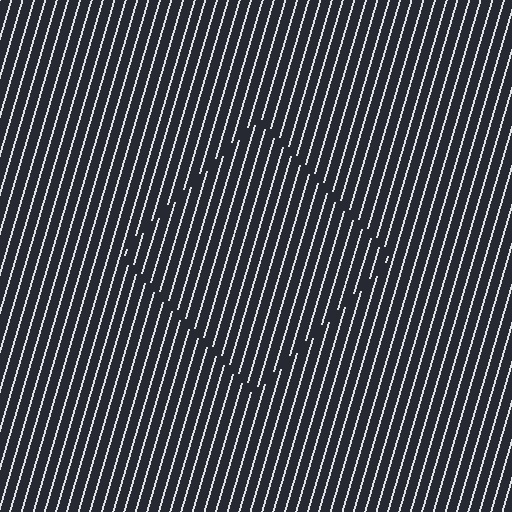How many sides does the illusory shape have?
4 sides — the line-ends trace a square.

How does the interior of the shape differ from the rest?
The interior of the shape contains the same grating, shifted by half a period — the contour is defined by the phase discontinuity where line-ends from the inner and outer gratings abut.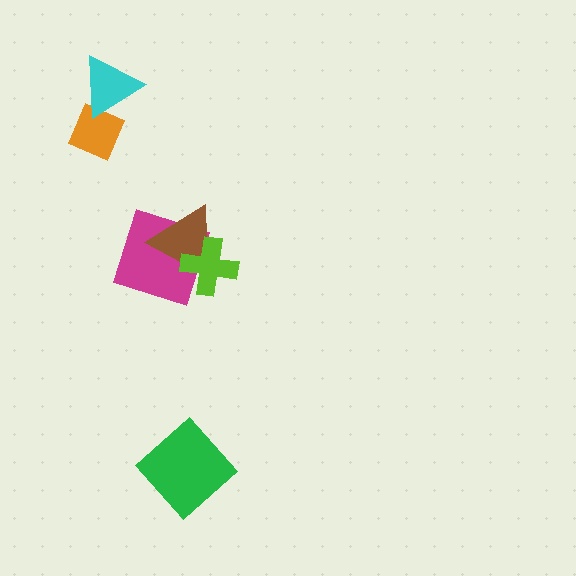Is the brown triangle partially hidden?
Yes, it is partially covered by another shape.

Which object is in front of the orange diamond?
The cyan triangle is in front of the orange diamond.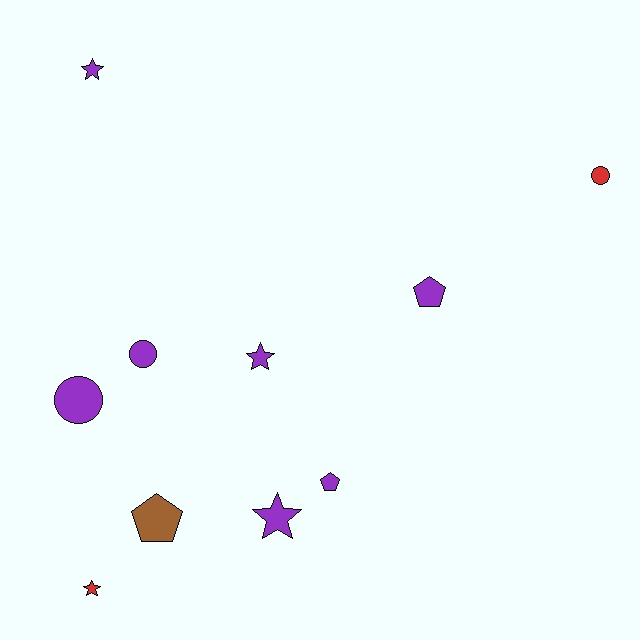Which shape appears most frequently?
Star, with 4 objects.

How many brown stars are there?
There are no brown stars.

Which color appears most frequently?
Purple, with 7 objects.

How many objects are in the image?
There are 10 objects.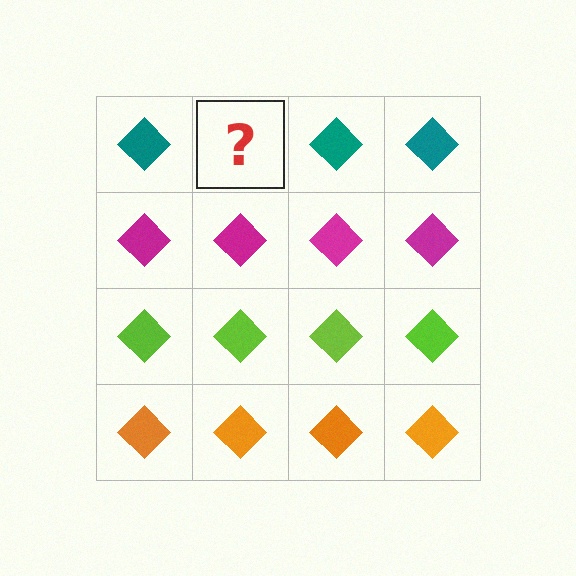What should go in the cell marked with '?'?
The missing cell should contain a teal diamond.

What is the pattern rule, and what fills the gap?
The rule is that each row has a consistent color. The gap should be filled with a teal diamond.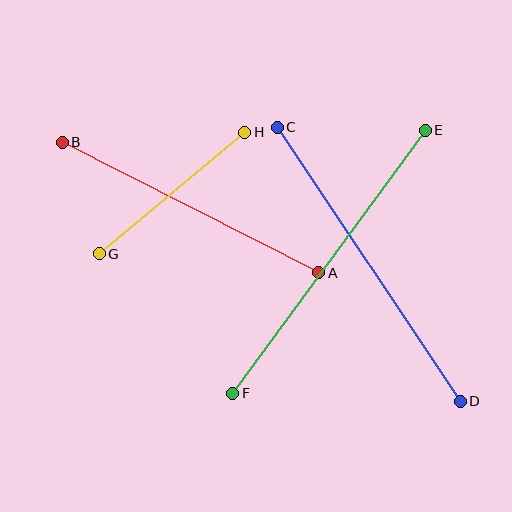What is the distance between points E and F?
The distance is approximately 326 pixels.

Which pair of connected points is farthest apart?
Points C and D are farthest apart.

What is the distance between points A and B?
The distance is approximately 288 pixels.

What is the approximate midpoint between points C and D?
The midpoint is at approximately (369, 264) pixels.